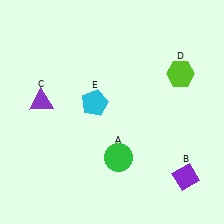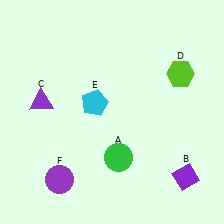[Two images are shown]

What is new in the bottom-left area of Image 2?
A purple circle (F) was added in the bottom-left area of Image 2.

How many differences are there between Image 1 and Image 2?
There is 1 difference between the two images.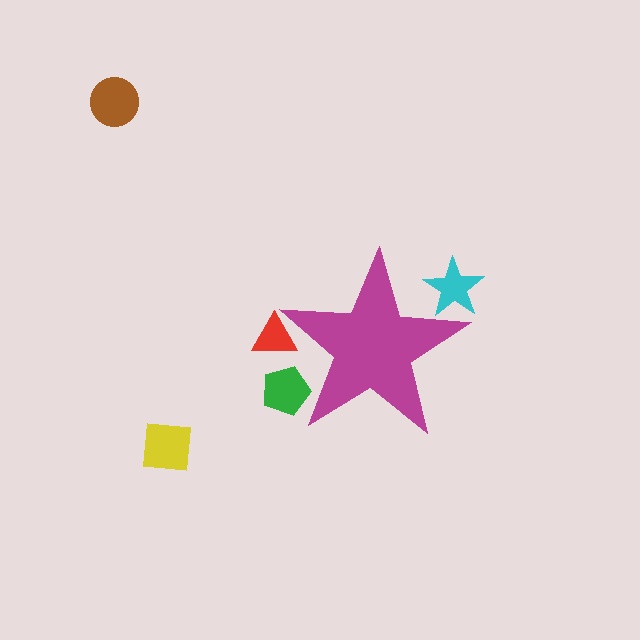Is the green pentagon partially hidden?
Yes, the green pentagon is partially hidden behind the magenta star.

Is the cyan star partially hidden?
Yes, the cyan star is partially hidden behind the magenta star.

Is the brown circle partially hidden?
No, the brown circle is fully visible.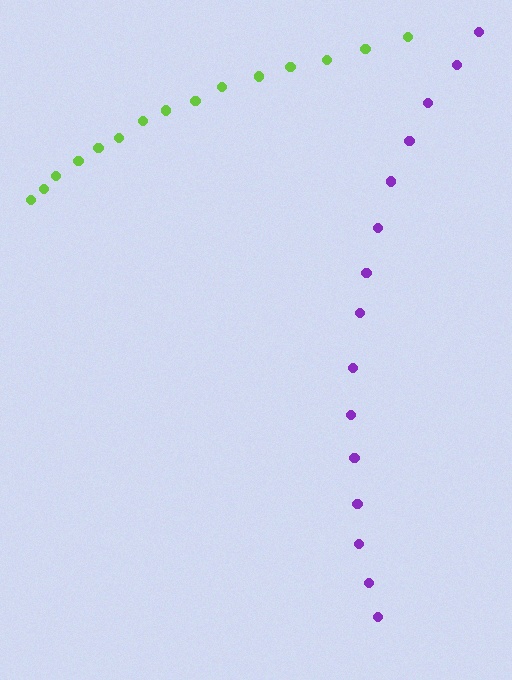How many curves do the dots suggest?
There are 2 distinct paths.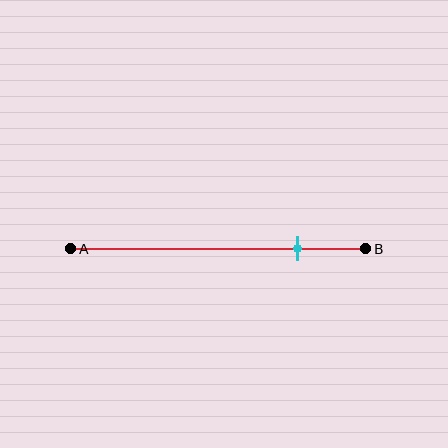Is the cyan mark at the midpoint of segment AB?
No, the mark is at about 75% from A, not at the 50% midpoint.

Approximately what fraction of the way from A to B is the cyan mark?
The cyan mark is approximately 75% of the way from A to B.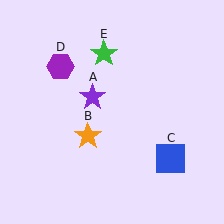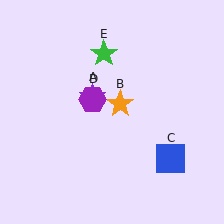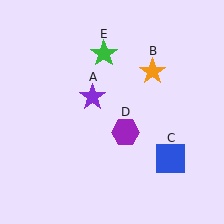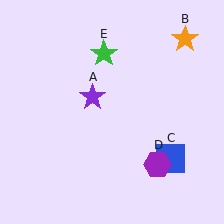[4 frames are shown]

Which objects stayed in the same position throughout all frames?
Purple star (object A) and blue square (object C) and green star (object E) remained stationary.